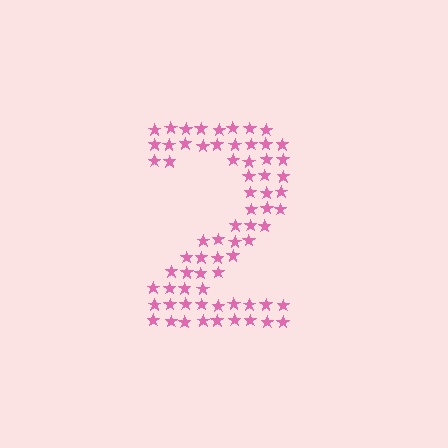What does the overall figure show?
The overall figure shows the digit 2.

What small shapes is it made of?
It is made of small stars.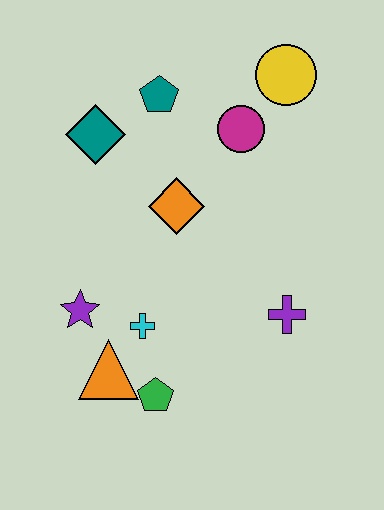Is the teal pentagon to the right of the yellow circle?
No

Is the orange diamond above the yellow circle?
No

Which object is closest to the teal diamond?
The teal pentagon is closest to the teal diamond.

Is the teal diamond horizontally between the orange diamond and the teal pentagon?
No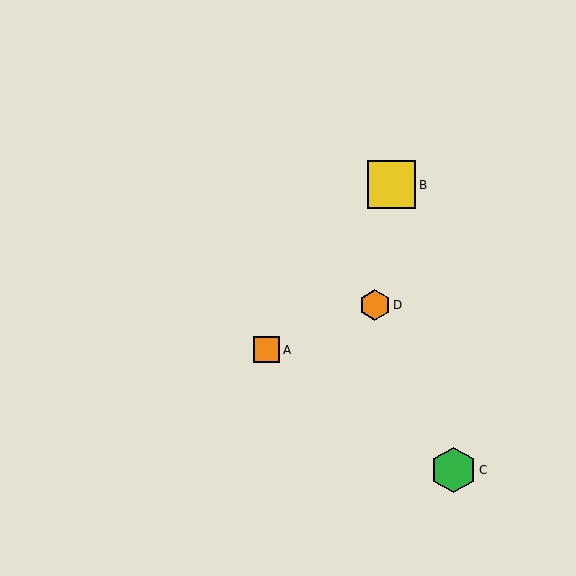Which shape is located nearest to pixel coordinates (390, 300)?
The orange hexagon (labeled D) at (375, 305) is nearest to that location.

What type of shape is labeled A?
Shape A is an orange square.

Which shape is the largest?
The yellow square (labeled B) is the largest.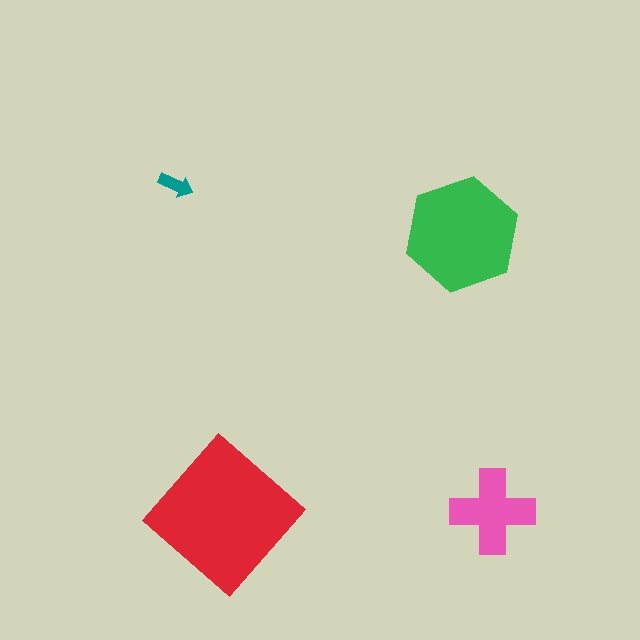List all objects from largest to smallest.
The red diamond, the green hexagon, the pink cross, the teal arrow.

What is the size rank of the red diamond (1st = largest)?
1st.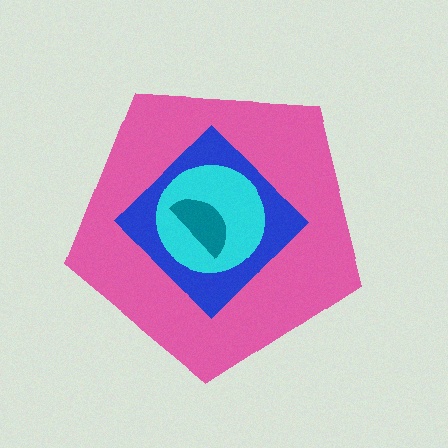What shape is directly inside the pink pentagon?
The blue diamond.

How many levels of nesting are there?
4.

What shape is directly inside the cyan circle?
The teal semicircle.